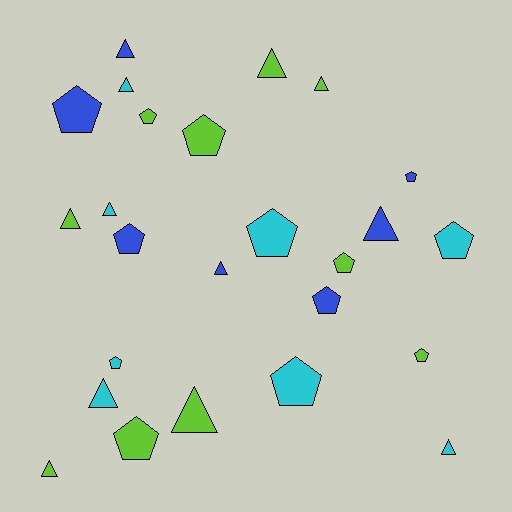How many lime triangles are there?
There are 5 lime triangles.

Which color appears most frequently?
Lime, with 10 objects.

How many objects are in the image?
There are 25 objects.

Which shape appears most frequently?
Pentagon, with 13 objects.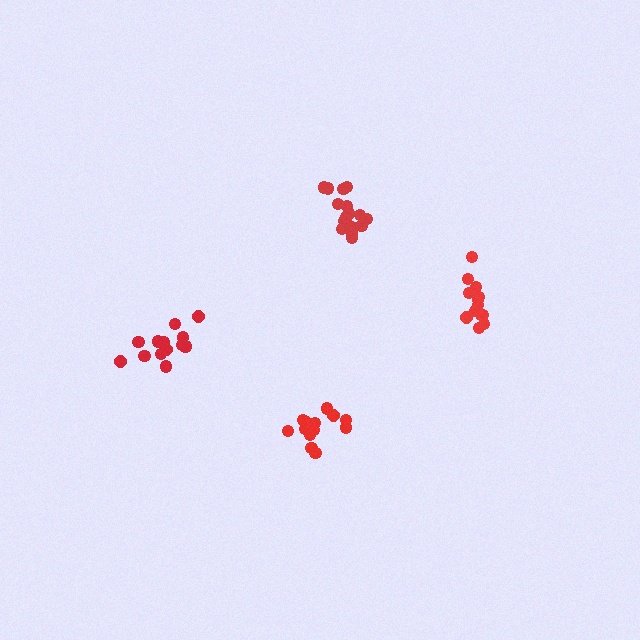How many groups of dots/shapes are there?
There are 4 groups.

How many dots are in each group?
Group 1: 14 dots, Group 2: 15 dots, Group 3: 13 dots, Group 4: 16 dots (58 total).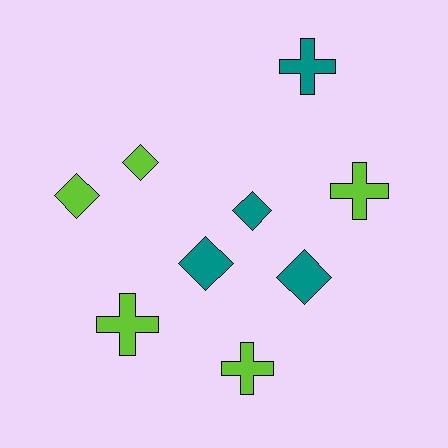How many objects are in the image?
There are 9 objects.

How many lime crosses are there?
There are 3 lime crosses.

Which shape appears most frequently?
Diamond, with 5 objects.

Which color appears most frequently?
Lime, with 5 objects.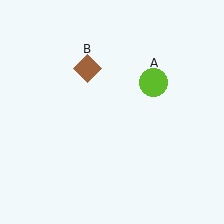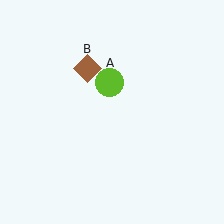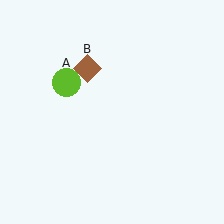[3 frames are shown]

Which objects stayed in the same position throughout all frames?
Brown diamond (object B) remained stationary.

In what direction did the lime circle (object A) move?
The lime circle (object A) moved left.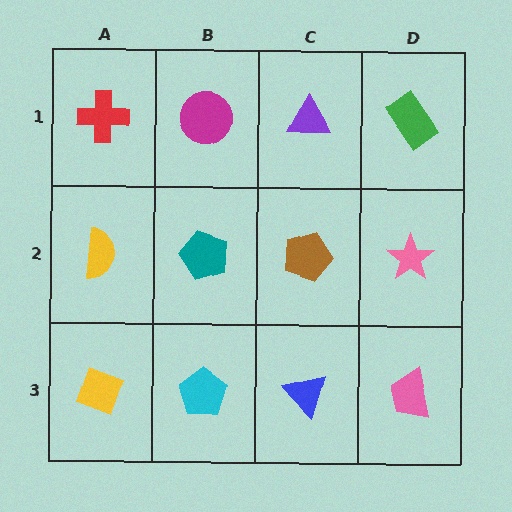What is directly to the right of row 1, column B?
A purple triangle.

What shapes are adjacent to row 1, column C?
A brown pentagon (row 2, column C), a magenta circle (row 1, column B), a green rectangle (row 1, column D).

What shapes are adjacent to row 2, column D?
A green rectangle (row 1, column D), a pink trapezoid (row 3, column D), a brown pentagon (row 2, column C).